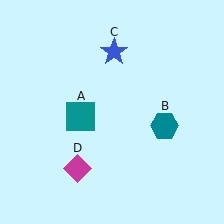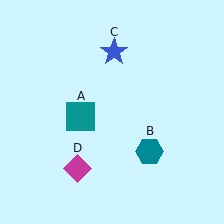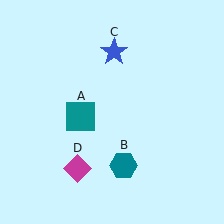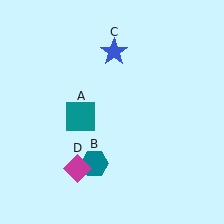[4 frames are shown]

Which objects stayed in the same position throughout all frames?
Teal square (object A) and blue star (object C) and magenta diamond (object D) remained stationary.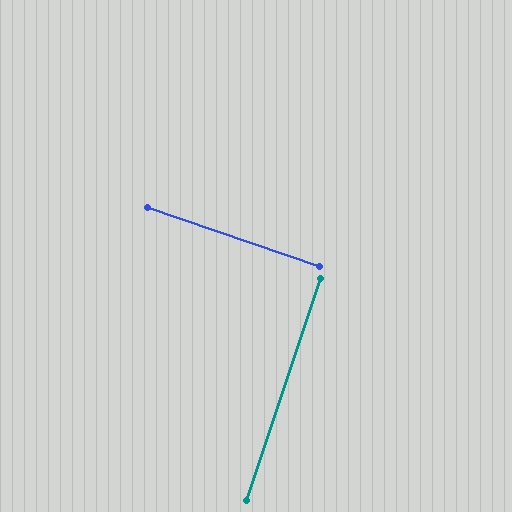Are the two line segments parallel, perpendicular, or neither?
Perpendicular — they meet at approximately 89°.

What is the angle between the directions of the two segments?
Approximately 89 degrees.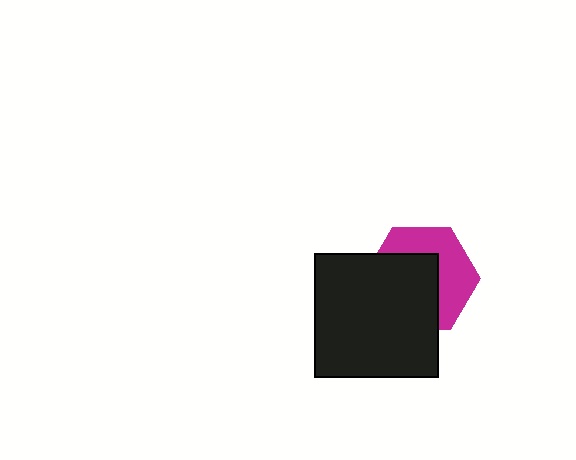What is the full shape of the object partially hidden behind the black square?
The partially hidden object is a magenta hexagon.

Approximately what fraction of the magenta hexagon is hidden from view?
Roughly 54% of the magenta hexagon is hidden behind the black square.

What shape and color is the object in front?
The object in front is a black square.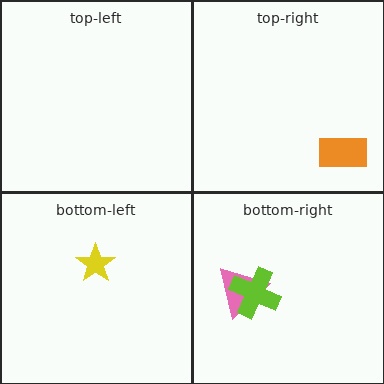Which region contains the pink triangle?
The bottom-right region.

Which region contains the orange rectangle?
The top-right region.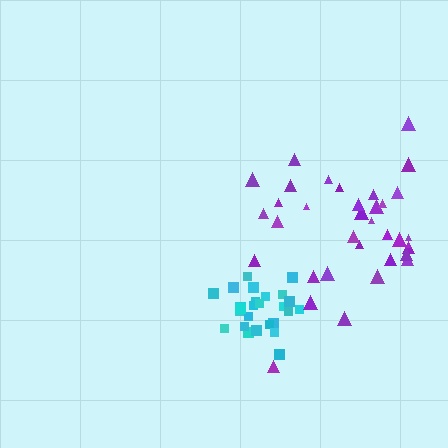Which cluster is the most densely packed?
Cyan.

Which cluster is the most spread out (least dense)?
Purple.